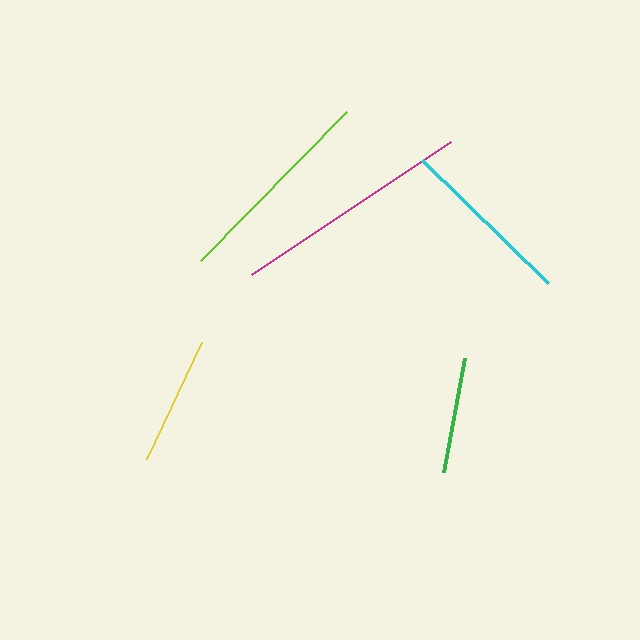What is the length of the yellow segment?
The yellow segment is approximately 129 pixels long.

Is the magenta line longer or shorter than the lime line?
The magenta line is longer than the lime line.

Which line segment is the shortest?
The green line is the shortest at approximately 116 pixels.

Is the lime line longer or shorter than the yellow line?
The lime line is longer than the yellow line.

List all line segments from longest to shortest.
From longest to shortest: magenta, lime, cyan, yellow, green.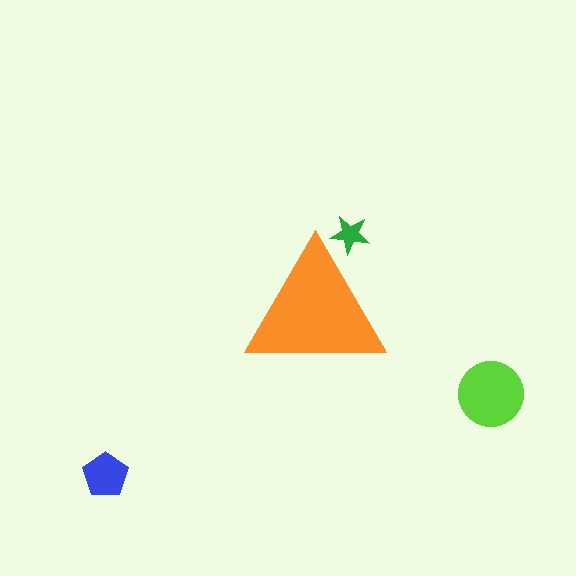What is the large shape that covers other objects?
An orange triangle.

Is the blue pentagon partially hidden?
No, the blue pentagon is fully visible.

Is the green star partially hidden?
Yes, the green star is partially hidden behind the orange triangle.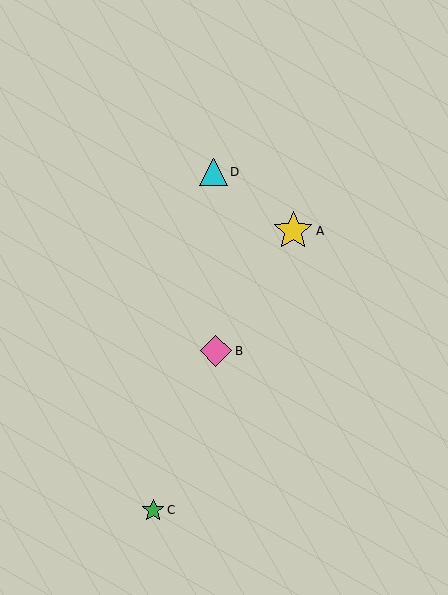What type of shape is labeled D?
Shape D is a cyan triangle.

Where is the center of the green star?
The center of the green star is at (153, 510).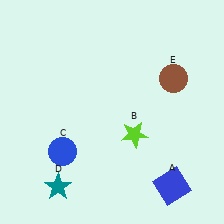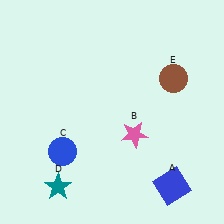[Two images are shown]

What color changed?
The star (B) changed from lime in Image 1 to pink in Image 2.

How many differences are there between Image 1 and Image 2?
There is 1 difference between the two images.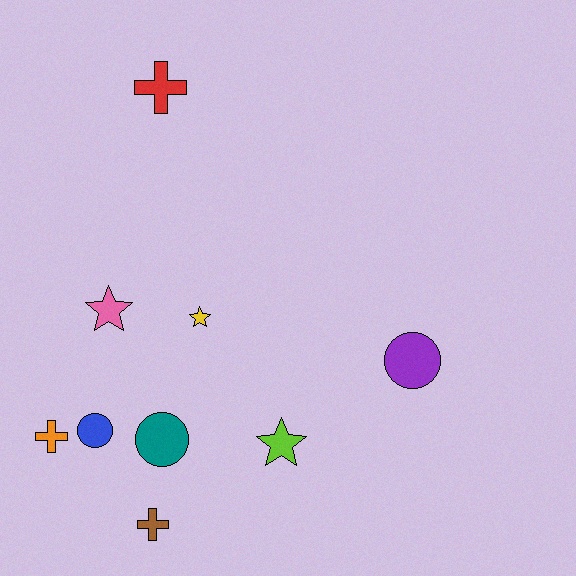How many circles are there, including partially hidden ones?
There are 3 circles.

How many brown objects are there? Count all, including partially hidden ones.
There is 1 brown object.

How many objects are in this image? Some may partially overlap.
There are 9 objects.